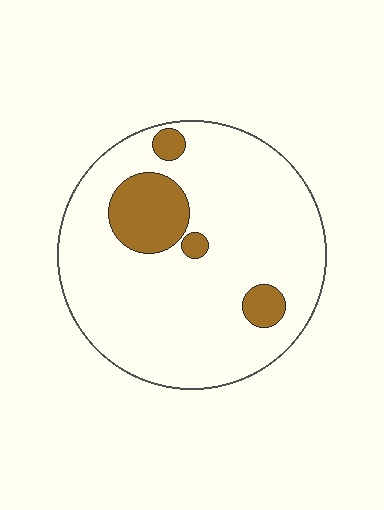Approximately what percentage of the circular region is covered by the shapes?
Approximately 15%.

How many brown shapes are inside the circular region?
4.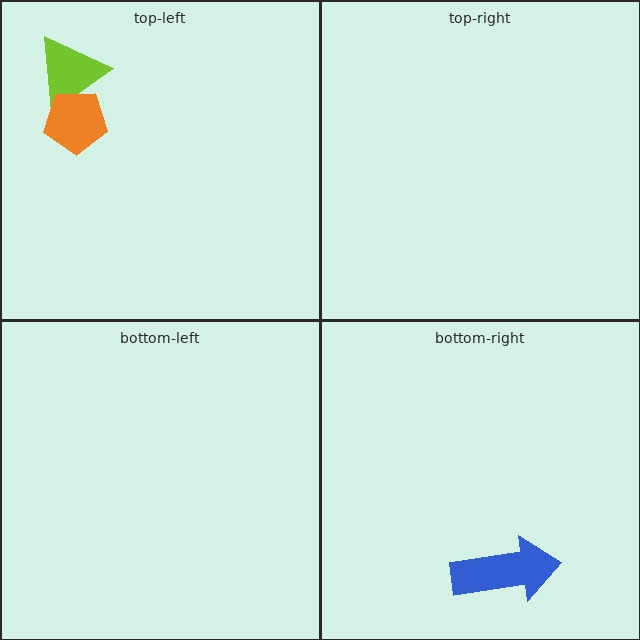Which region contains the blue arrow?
The bottom-right region.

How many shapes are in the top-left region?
2.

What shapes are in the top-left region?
The lime triangle, the orange pentagon.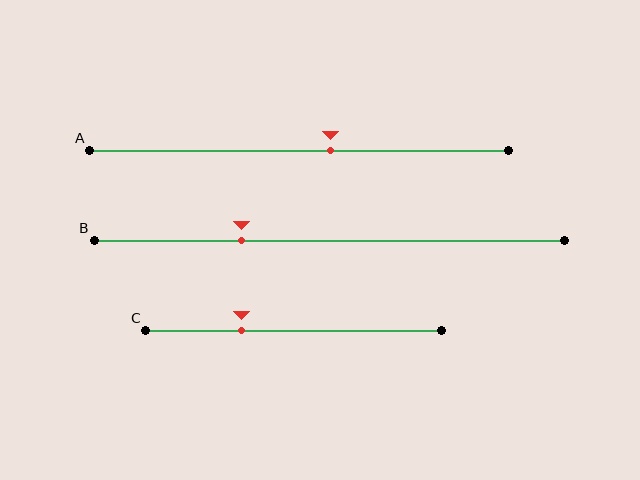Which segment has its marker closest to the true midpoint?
Segment A has its marker closest to the true midpoint.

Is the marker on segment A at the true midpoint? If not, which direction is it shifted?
No, the marker on segment A is shifted to the right by about 8% of the segment length.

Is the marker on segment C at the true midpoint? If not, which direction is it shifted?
No, the marker on segment C is shifted to the left by about 18% of the segment length.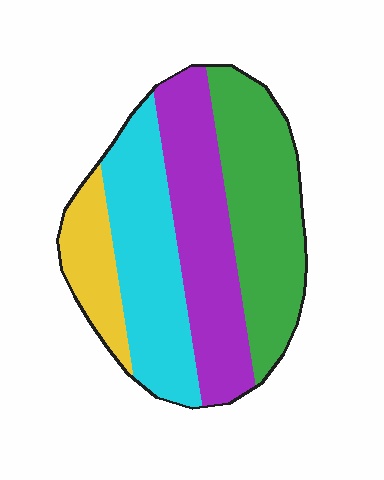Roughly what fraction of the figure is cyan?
Cyan takes up between a quarter and a half of the figure.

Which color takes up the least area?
Yellow, at roughly 10%.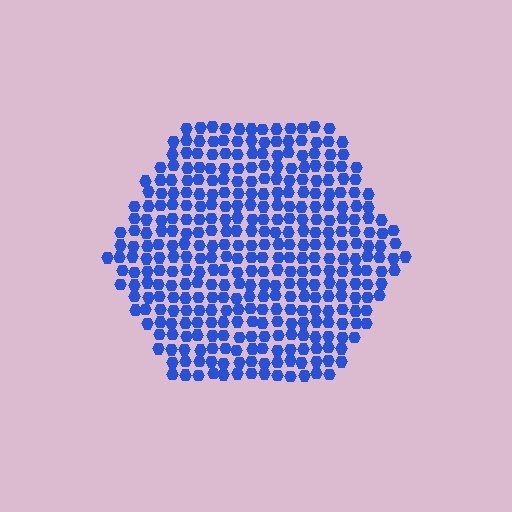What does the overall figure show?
The overall figure shows a hexagon.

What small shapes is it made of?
It is made of small hexagons.